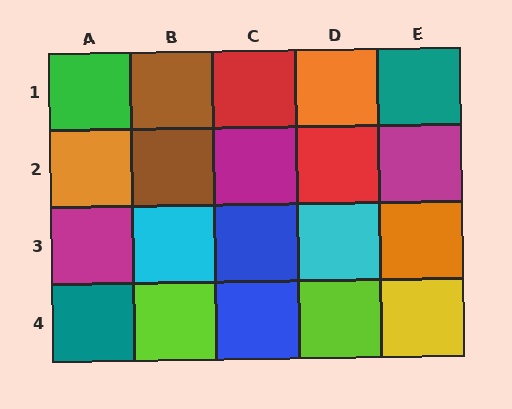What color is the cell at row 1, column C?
Red.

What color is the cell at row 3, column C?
Blue.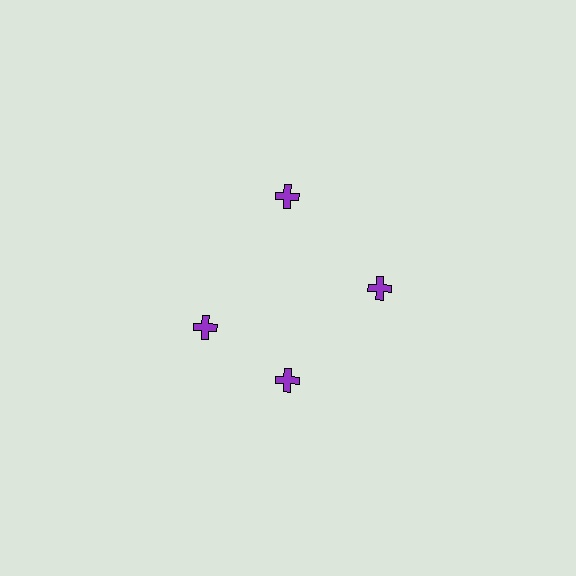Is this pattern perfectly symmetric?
No. The 4 purple crosses are arranged in a ring, but one element near the 9 o'clock position is rotated out of alignment along the ring, breaking the 4-fold rotational symmetry.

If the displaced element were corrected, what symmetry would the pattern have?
It would have 4-fold rotational symmetry — the pattern would map onto itself every 90 degrees.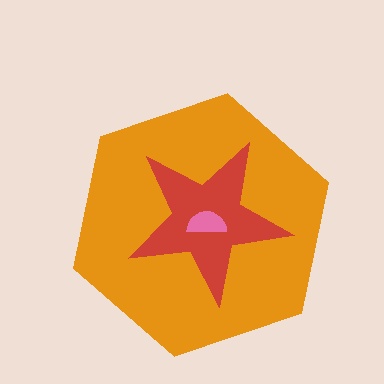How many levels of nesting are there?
3.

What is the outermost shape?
The orange hexagon.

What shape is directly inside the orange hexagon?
The red star.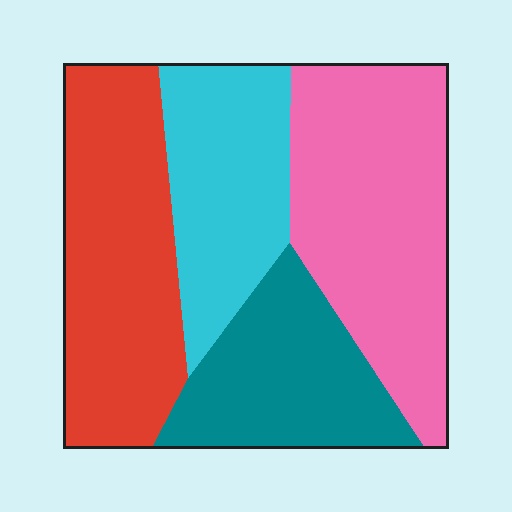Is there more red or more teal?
Red.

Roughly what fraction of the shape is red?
Red covers 28% of the shape.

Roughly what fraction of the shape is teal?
Teal covers 20% of the shape.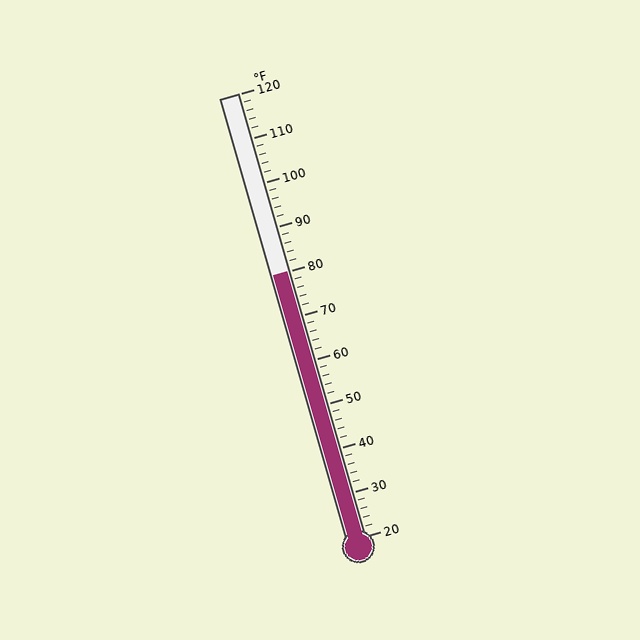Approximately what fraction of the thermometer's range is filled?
The thermometer is filled to approximately 60% of its range.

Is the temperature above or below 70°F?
The temperature is above 70°F.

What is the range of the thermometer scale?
The thermometer scale ranges from 20°F to 120°F.